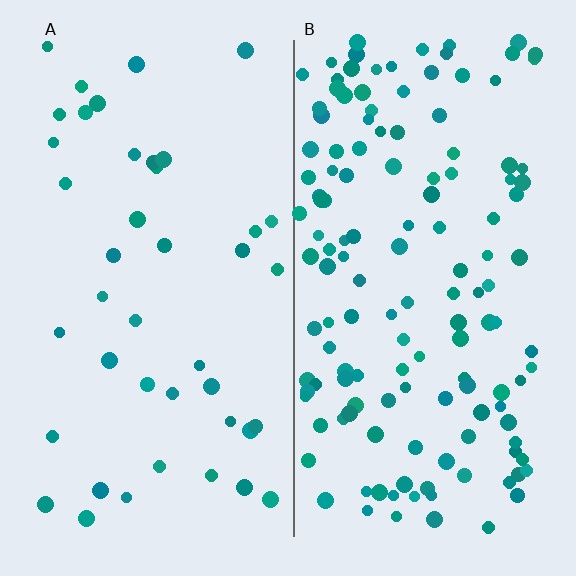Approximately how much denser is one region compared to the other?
Approximately 3.4× — region B over region A.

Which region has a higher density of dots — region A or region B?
B (the right).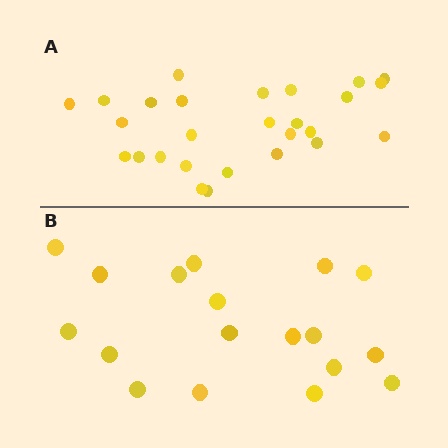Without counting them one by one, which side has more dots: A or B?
Region A (the top region) has more dots.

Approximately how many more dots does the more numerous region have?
Region A has roughly 8 or so more dots than region B.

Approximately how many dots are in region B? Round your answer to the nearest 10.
About 20 dots. (The exact count is 18, which rounds to 20.)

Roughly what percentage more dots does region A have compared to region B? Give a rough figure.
About 50% more.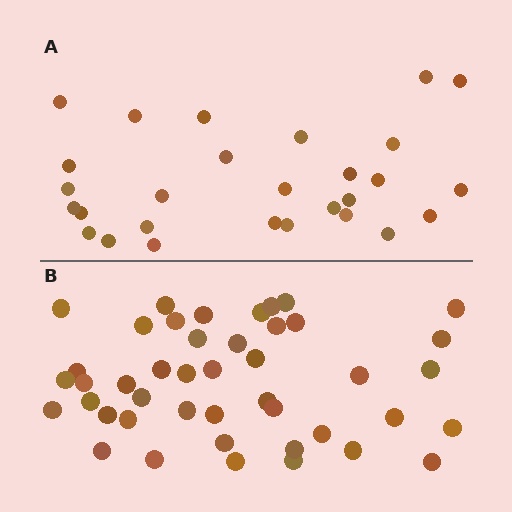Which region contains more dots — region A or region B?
Region B (the bottom region) has more dots.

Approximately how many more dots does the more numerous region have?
Region B has approximately 15 more dots than region A.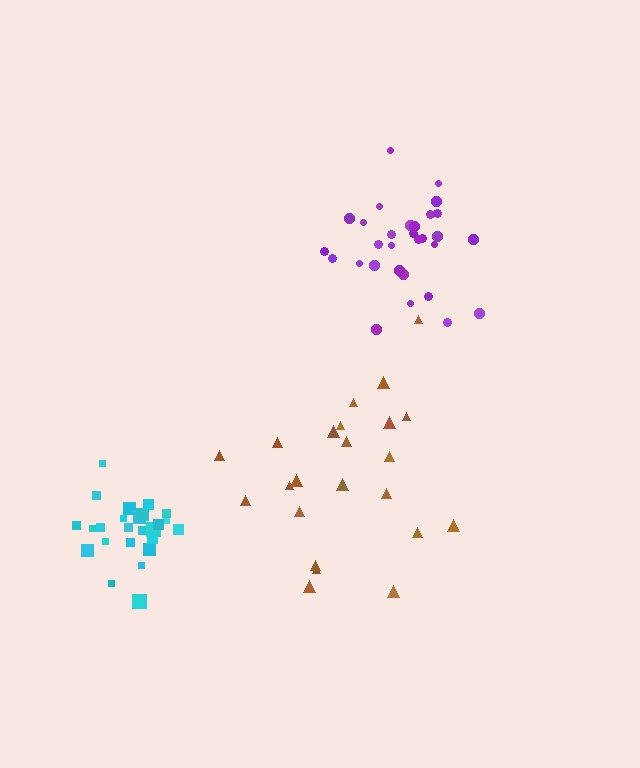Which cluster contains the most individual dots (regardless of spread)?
Purple (30).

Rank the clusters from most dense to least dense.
cyan, purple, brown.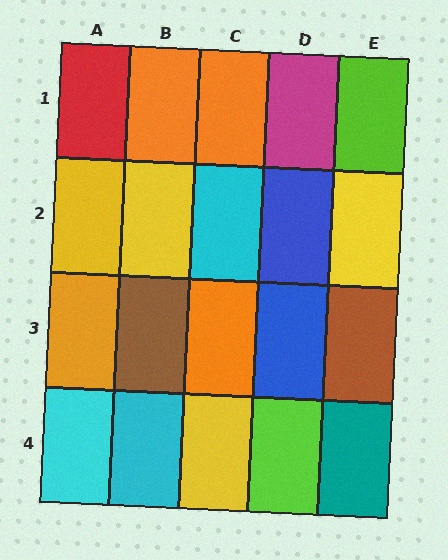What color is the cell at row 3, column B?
Brown.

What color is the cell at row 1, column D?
Magenta.